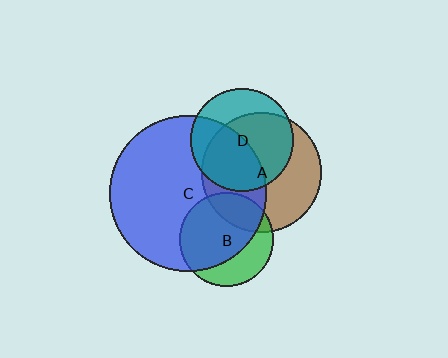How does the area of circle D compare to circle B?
Approximately 1.2 times.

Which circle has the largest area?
Circle C (blue).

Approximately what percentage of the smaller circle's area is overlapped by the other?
Approximately 25%.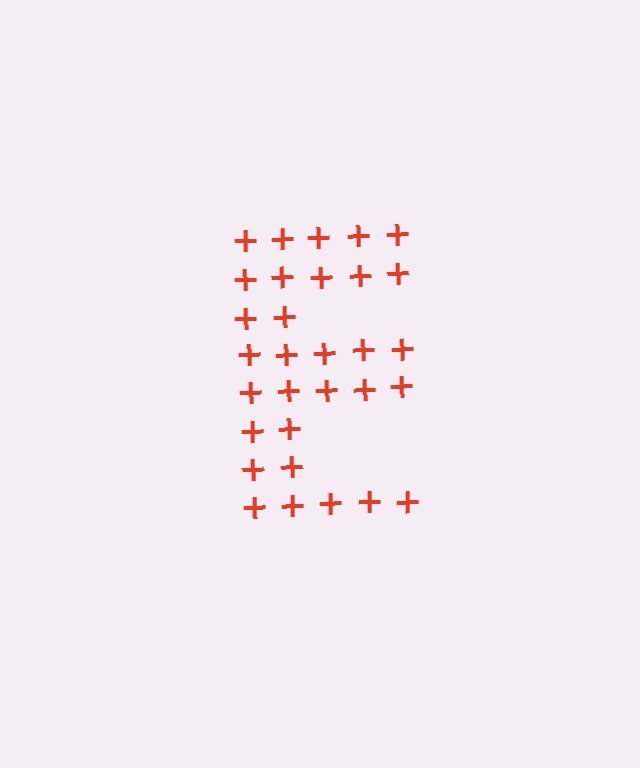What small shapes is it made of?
It is made of small plus signs.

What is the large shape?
The large shape is the letter E.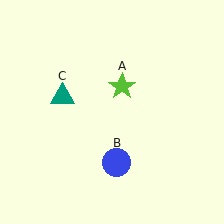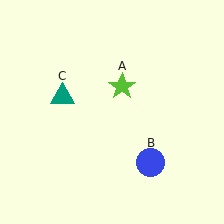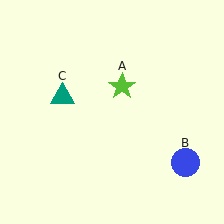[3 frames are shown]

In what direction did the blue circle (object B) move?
The blue circle (object B) moved right.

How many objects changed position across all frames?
1 object changed position: blue circle (object B).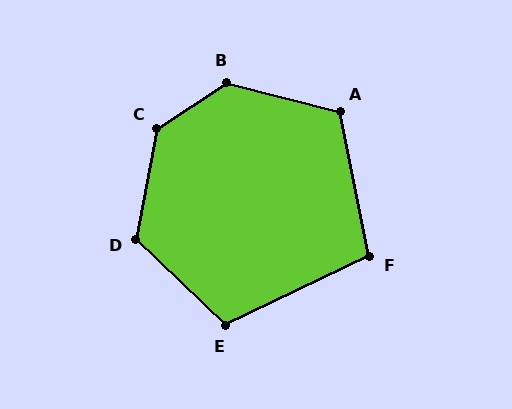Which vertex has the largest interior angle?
C, at approximately 134 degrees.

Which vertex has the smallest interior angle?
F, at approximately 104 degrees.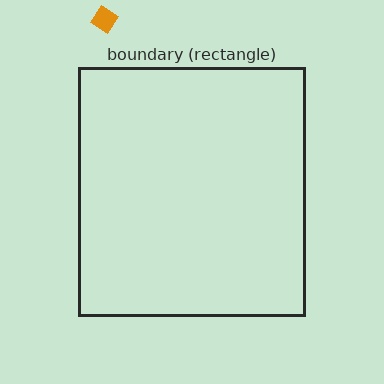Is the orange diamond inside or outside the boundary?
Outside.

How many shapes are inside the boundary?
0 inside, 1 outside.